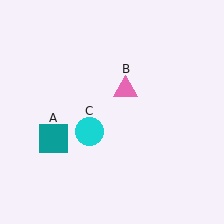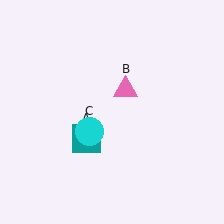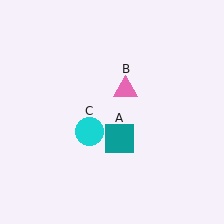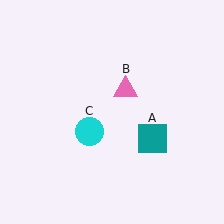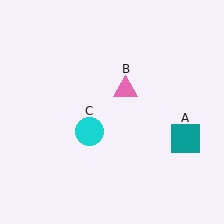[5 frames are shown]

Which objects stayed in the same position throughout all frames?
Pink triangle (object B) and cyan circle (object C) remained stationary.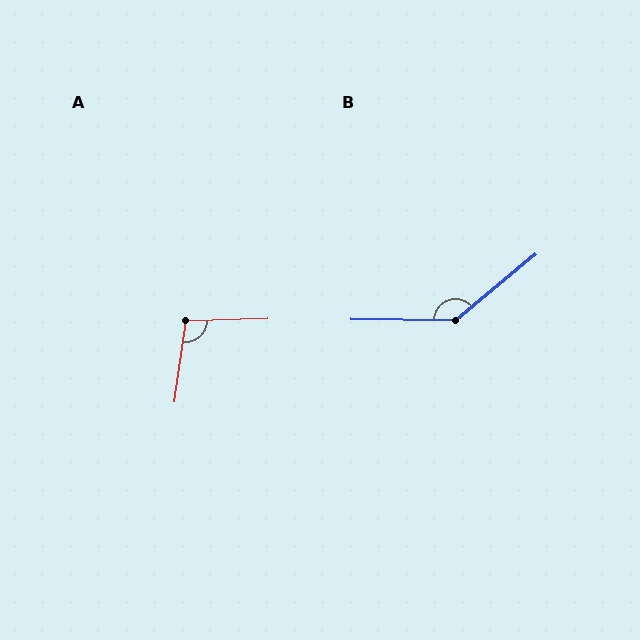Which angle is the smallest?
A, at approximately 100 degrees.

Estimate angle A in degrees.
Approximately 100 degrees.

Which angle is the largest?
B, at approximately 139 degrees.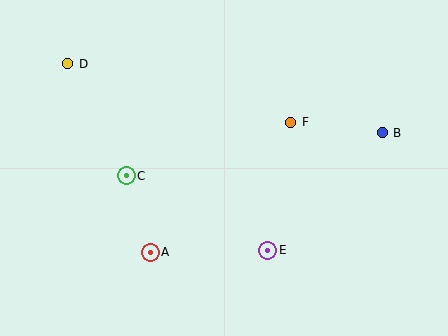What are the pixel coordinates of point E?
Point E is at (268, 250).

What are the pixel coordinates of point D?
Point D is at (68, 64).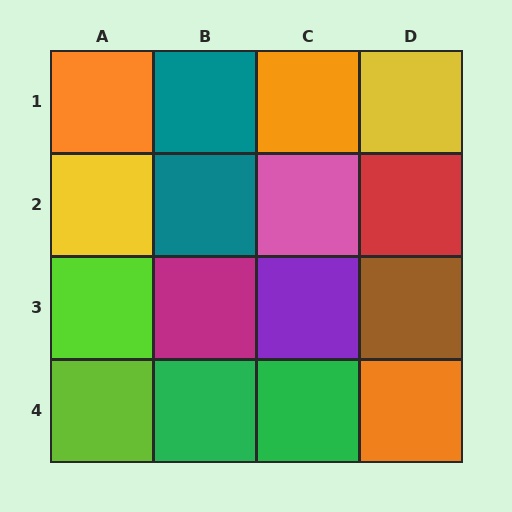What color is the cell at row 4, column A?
Lime.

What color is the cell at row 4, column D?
Orange.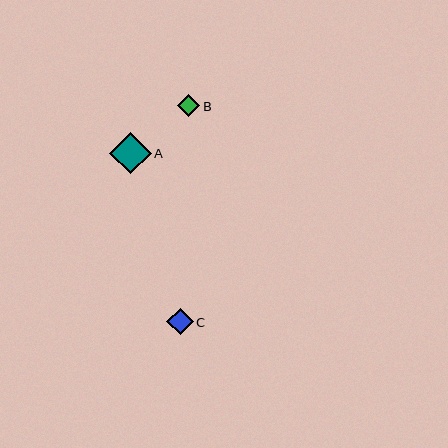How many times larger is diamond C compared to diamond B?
Diamond C is approximately 1.2 times the size of diamond B.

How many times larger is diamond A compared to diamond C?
Diamond A is approximately 1.5 times the size of diamond C.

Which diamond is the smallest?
Diamond B is the smallest with a size of approximately 22 pixels.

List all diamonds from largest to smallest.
From largest to smallest: A, C, B.